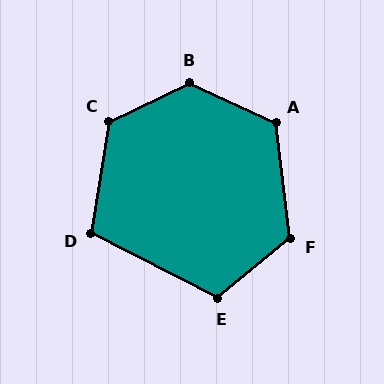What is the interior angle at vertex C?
Approximately 124 degrees (obtuse).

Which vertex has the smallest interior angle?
D, at approximately 108 degrees.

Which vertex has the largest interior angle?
B, at approximately 130 degrees.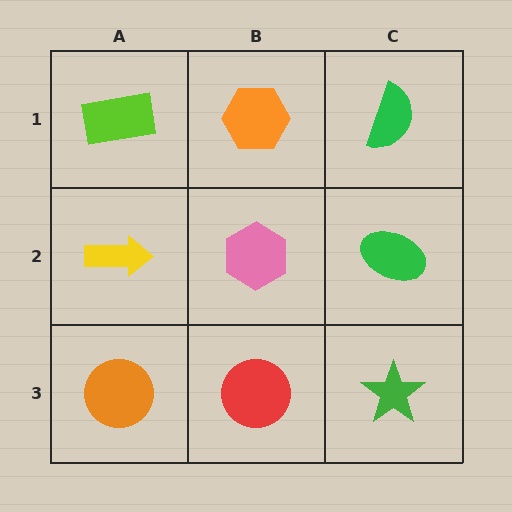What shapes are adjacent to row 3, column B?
A pink hexagon (row 2, column B), an orange circle (row 3, column A), a green star (row 3, column C).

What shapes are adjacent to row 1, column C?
A green ellipse (row 2, column C), an orange hexagon (row 1, column B).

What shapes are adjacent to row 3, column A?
A yellow arrow (row 2, column A), a red circle (row 3, column B).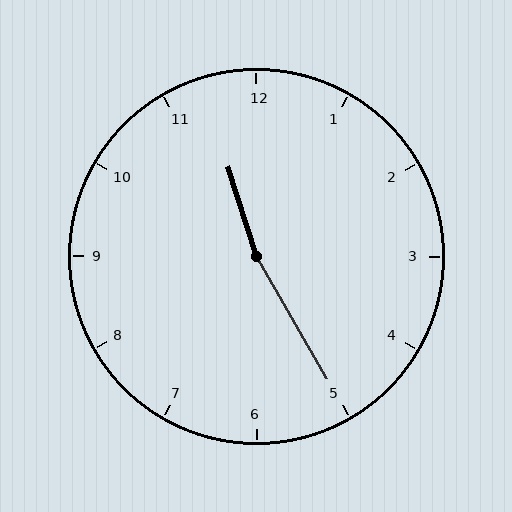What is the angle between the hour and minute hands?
Approximately 168 degrees.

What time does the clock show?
11:25.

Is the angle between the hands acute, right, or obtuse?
It is obtuse.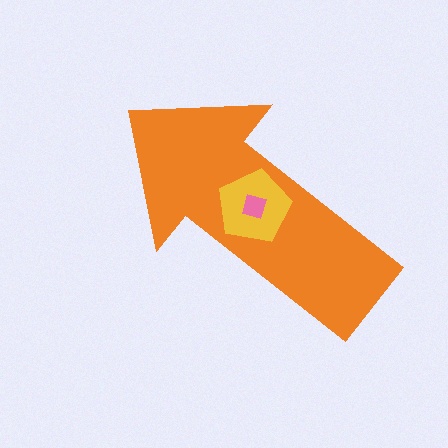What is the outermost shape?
The orange arrow.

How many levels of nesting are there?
3.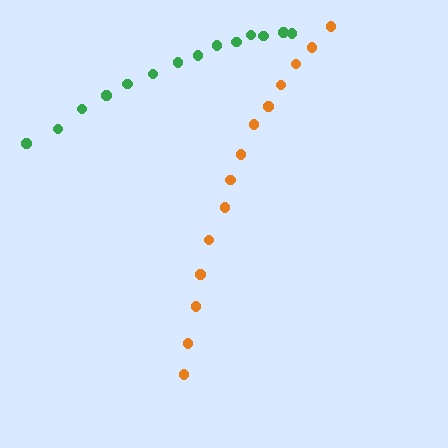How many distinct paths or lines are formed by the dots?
There are 2 distinct paths.